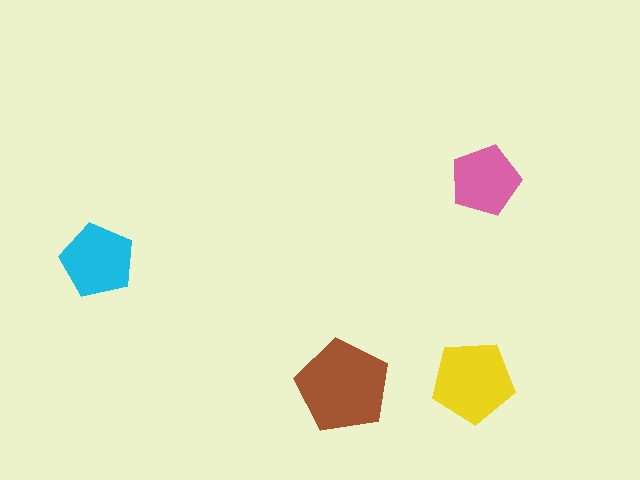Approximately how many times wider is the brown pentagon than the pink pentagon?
About 1.5 times wider.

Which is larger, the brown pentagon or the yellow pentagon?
The brown one.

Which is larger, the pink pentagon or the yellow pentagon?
The yellow one.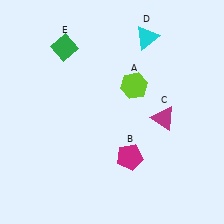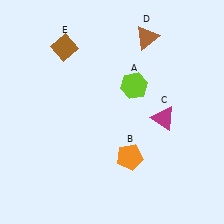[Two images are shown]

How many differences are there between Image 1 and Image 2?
There are 3 differences between the two images.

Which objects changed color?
B changed from magenta to orange. D changed from cyan to brown. E changed from green to brown.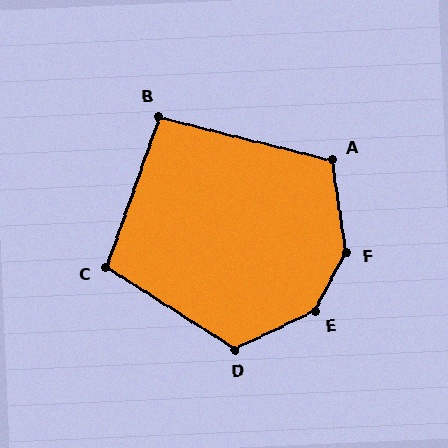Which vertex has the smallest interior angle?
B, at approximately 95 degrees.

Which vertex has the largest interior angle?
E, at approximately 144 degrees.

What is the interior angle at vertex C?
Approximately 103 degrees (obtuse).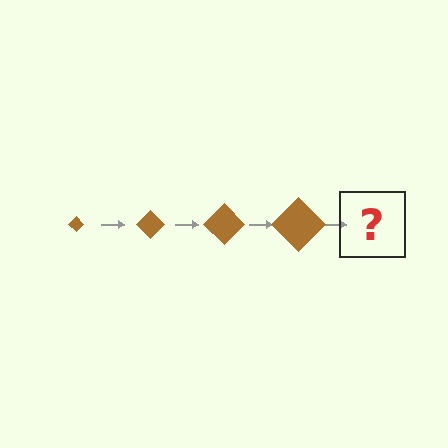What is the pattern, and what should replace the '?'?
The pattern is that the diamond gets progressively larger each step. The '?' should be a brown diamond, larger than the previous one.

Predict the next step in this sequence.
The next step is a brown diamond, larger than the previous one.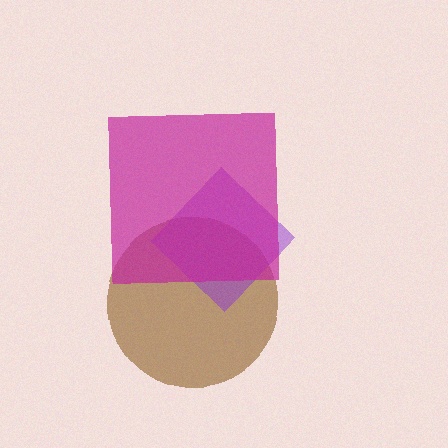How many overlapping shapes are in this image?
There are 3 overlapping shapes in the image.